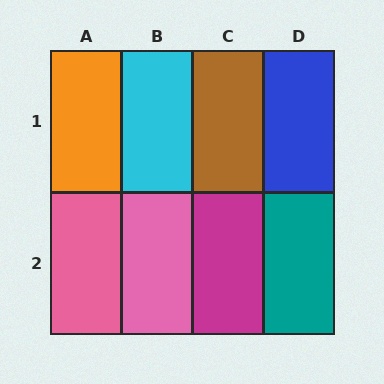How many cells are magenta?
1 cell is magenta.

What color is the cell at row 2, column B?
Pink.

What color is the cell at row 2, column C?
Magenta.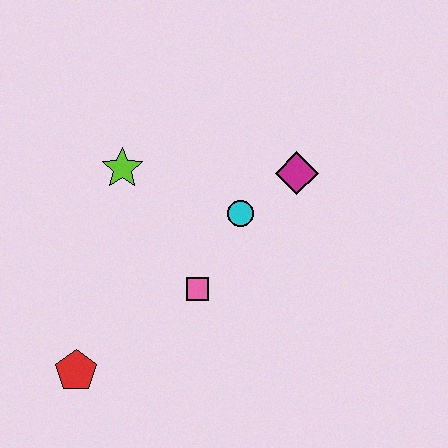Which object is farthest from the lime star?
The red pentagon is farthest from the lime star.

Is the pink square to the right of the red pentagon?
Yes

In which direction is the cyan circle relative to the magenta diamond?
The cyan circle is to the left of the magenta diamond.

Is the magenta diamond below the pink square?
No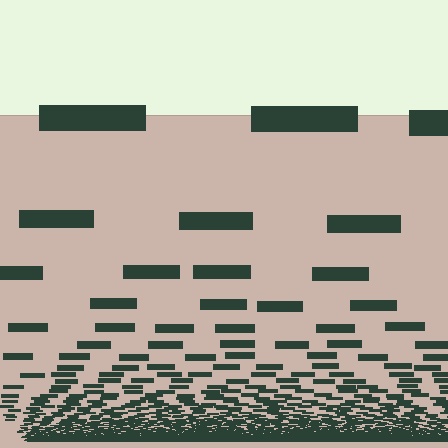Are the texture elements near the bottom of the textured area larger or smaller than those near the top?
Smaller. The gradient is inverted — elements near the bottom are smaller and denser.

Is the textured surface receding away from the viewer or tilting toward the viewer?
The surface appears to tilt toward the viewer. Texture elements get larger and sparser toward the top.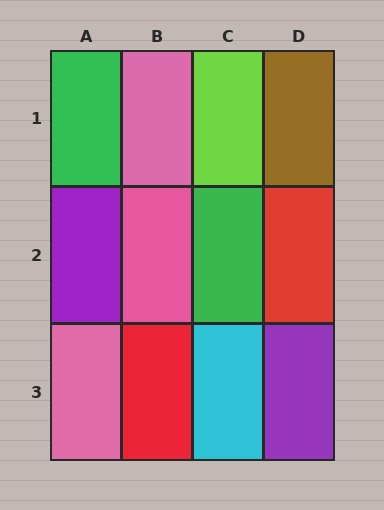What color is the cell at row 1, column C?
Lime.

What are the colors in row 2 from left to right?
Purple, pink, green, red.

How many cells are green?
2 cells are green.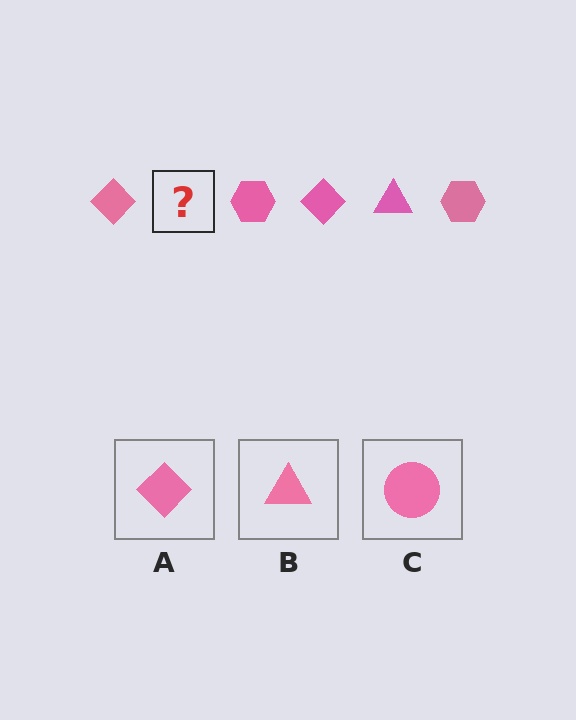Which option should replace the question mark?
Option B.